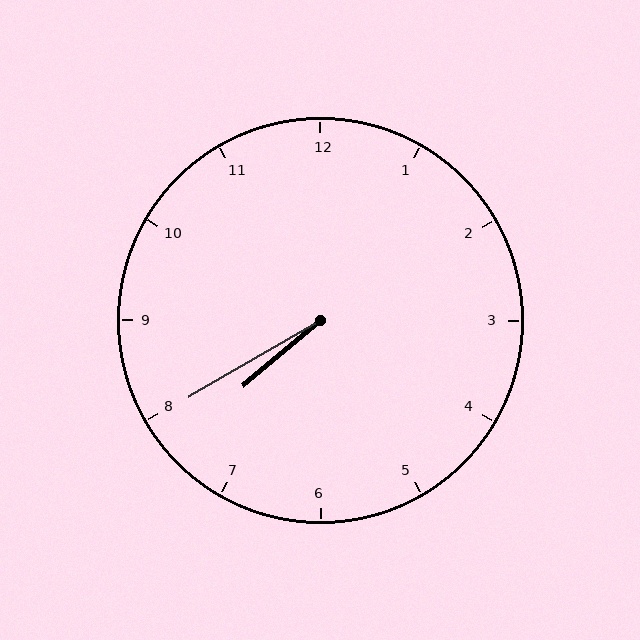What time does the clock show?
7:40.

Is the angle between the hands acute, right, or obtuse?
It is acute.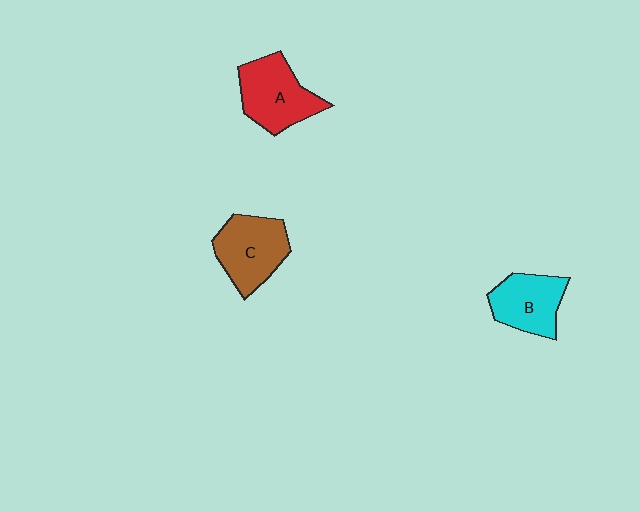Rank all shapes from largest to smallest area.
From largest to smallest: A (red), C (brown), B (cyan).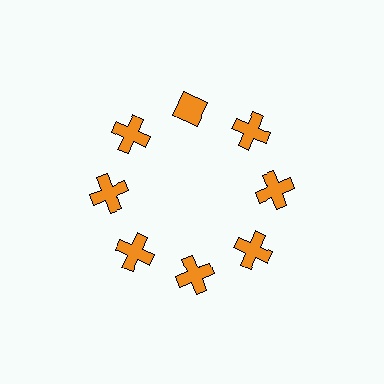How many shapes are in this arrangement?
There are 8 shapes arranged in a ring pattern.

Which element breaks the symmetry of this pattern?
The orange diamond at roughly the 12 o'clock position breaks the symmetry. All other shapes are orange crosses.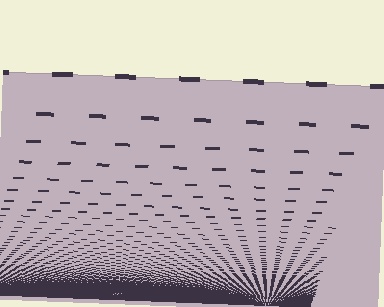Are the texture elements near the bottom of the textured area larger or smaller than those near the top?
Smaller. The gradient is inverted — elements near the bottom are smaller and denser.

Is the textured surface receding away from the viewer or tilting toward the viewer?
The surface appears to tilt toward the viewer. Texture elements get larger and sparser toward the top.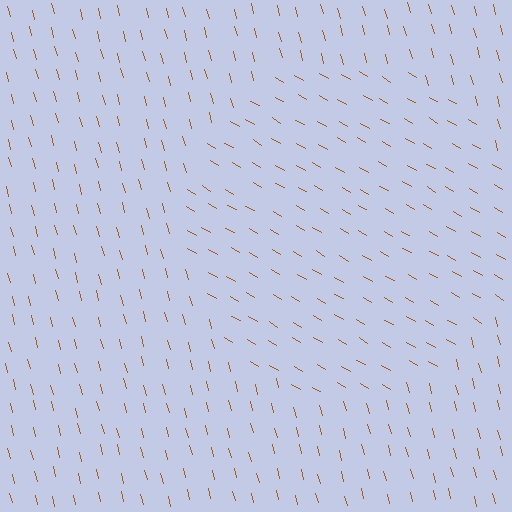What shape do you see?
I see a circle.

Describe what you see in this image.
The image is filled with small brown line segments. A circle region in the image has lines oriented differently from the surrounding lines, creating a visible texture boundary.